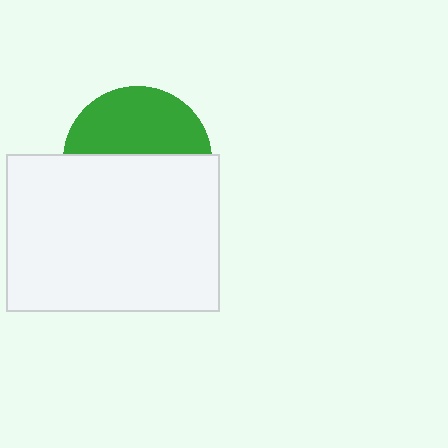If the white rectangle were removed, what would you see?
You would see the complete green circle.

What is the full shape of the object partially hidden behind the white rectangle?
The partially hidden object is a green circle.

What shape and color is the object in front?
The object in front is a white rectangle.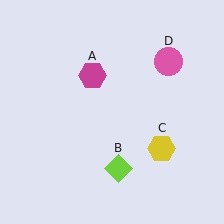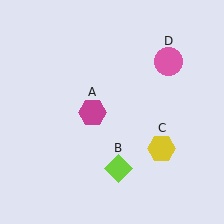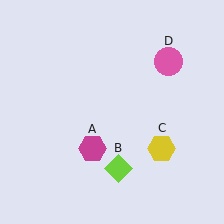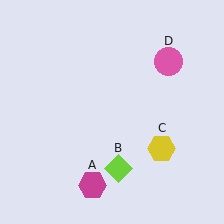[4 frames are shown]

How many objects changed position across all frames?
1 object changed position: magenta hexagon (object A).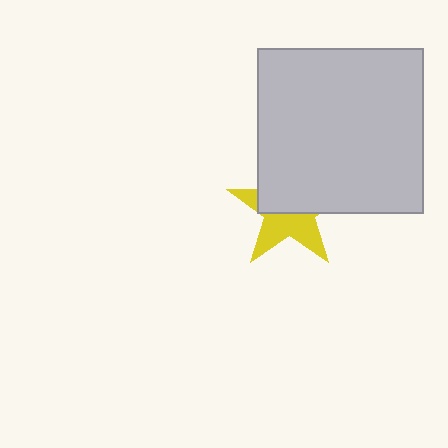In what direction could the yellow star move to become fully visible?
The yellow star could move down. That would shift it out from behind the light gray square entirely.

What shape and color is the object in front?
The object in front is a light gray square.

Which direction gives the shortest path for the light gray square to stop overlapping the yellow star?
Moving up gives the shortest separation.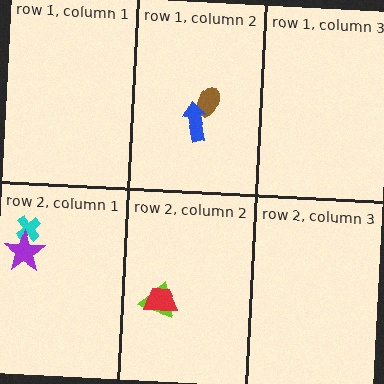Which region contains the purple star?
The row 2, column 1 region.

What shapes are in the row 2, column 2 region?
The lime triangle, the red trapezoid.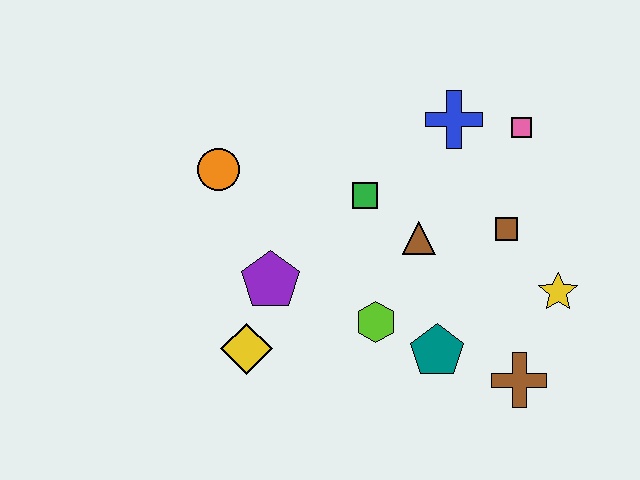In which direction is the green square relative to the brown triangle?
The green square is to the left of the brown triangle.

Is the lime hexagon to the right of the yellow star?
No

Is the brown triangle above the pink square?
No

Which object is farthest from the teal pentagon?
The orange circle is farthest from the teal pentagon.